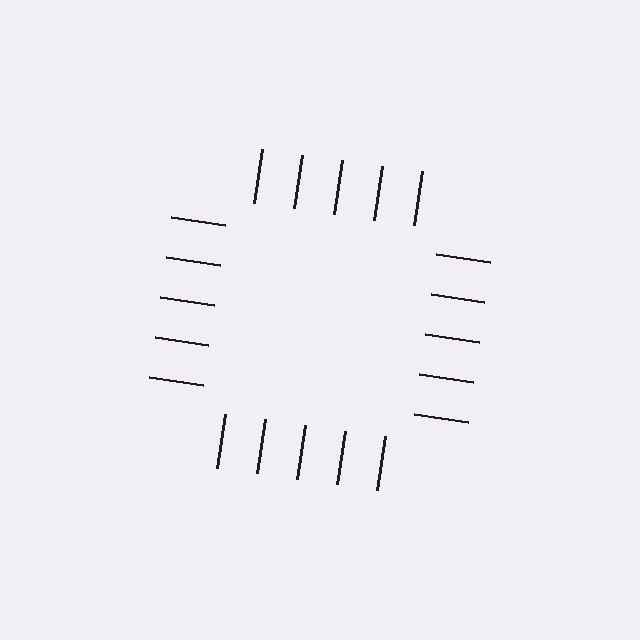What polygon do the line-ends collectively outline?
An illusory square — the line segments terminate on its edges but no continuous stroke is drawn.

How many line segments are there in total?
20 — 5 along each of the 4 edges.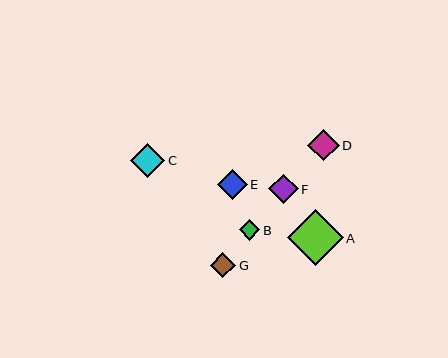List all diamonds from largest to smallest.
From largest to smallest: A, C, D, E, F, G, B.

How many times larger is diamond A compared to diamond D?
Diamond A is approximately 1.8 times the size of diamond D.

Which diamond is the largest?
Diamond A is the largest with a size of approximately 56 pixels.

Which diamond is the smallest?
Diamond B is the smallest with a size of approximately 21 pixels.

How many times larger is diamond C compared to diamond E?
Diamond C is approximately 1.2 times the size of diamond E.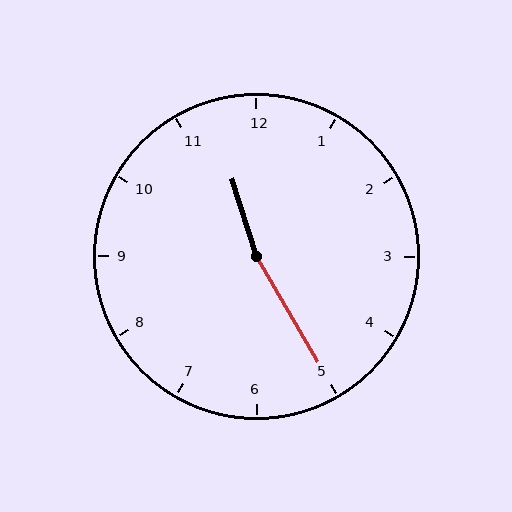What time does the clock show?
11:25.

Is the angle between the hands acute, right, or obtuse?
It is obtuse.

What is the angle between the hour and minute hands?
Approximately 168 degrees.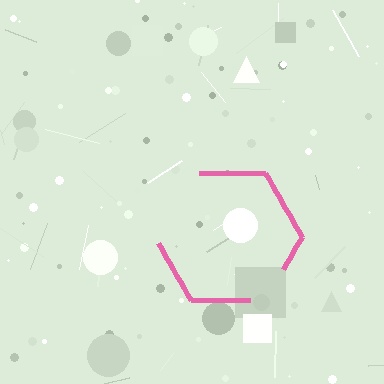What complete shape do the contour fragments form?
The contour fragments form a hexagon.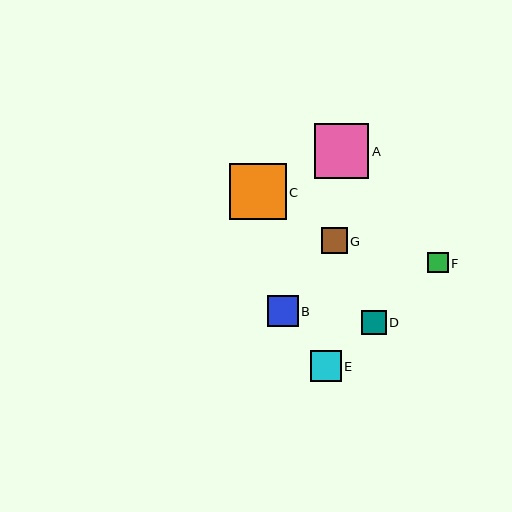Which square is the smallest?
Square F is the smallest with a size of approximately 20 pixels.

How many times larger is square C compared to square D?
Square C is approximately 2.3 times the size of square D.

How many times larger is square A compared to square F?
Square A is approximately 2.7 times the size of square F.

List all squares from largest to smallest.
From largest to smallest: C, A, B, E, G, D, F.